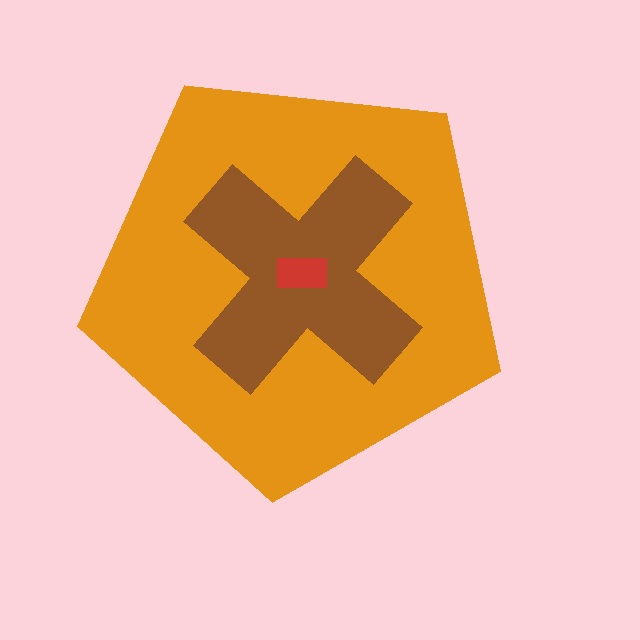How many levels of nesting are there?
3.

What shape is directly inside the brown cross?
The red rectangle.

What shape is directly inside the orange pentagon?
The brown cross.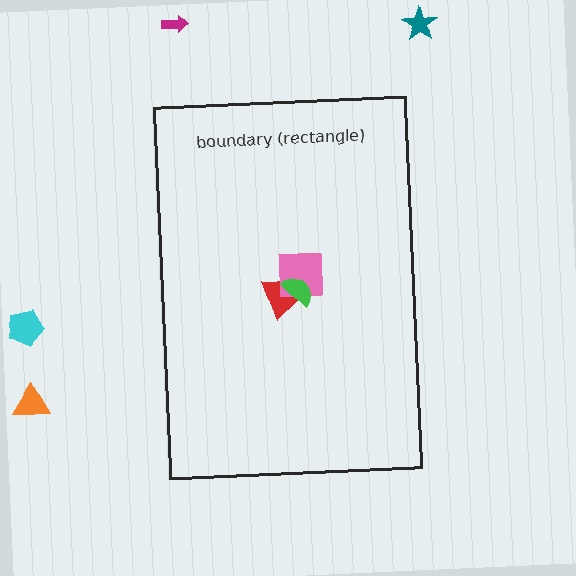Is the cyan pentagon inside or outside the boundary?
Outside.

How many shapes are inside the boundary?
3 inside, 4 outside.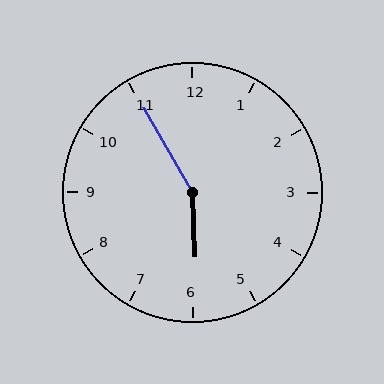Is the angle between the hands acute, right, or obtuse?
It is obtuse.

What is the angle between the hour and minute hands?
Approximately 152 degrees.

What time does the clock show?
5:55.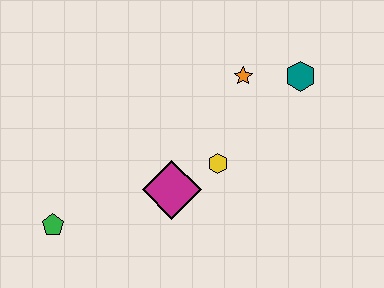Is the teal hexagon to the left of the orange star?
No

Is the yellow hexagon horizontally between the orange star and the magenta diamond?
Yes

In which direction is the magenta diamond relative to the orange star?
The magenta diamond is below the orange star.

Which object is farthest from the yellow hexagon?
The green pentagon is farthest from the yellow hexagon.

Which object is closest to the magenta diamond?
The yellow hexagon is closest to the magenta diamond.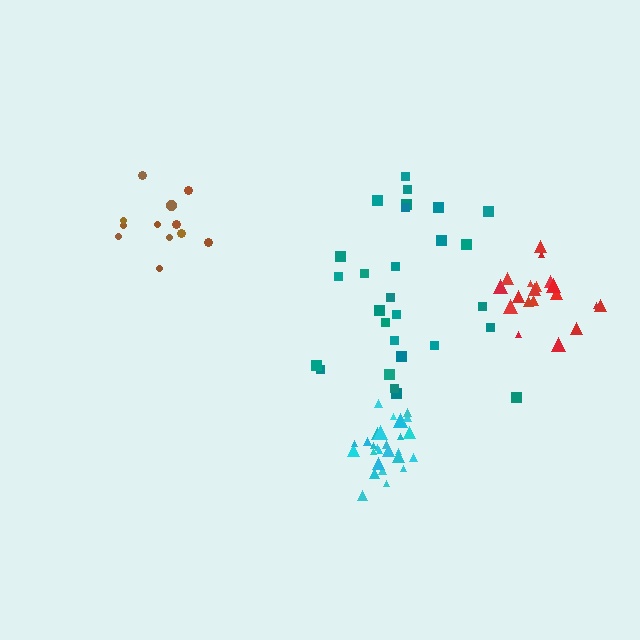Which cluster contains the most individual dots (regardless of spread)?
Cyan (28).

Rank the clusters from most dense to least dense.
cyan, red, brown, teal.